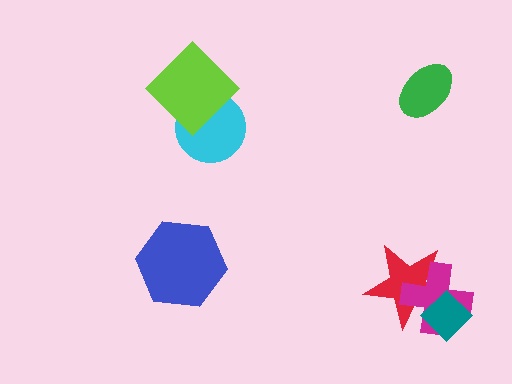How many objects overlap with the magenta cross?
2 objects overlap with the magenta cross.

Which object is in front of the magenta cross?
The teal diamond is in front of the magenta cross.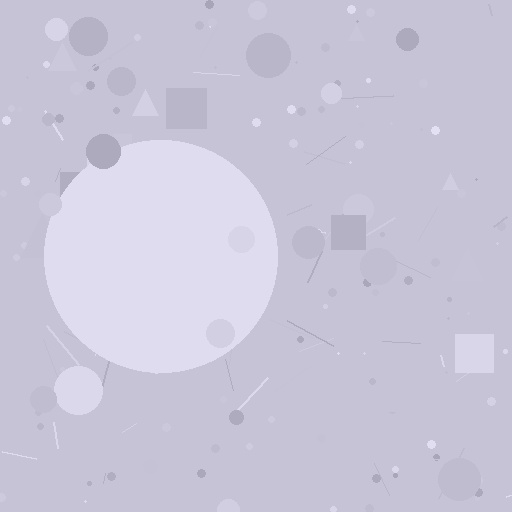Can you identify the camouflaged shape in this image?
The camouflaged shape is a circle.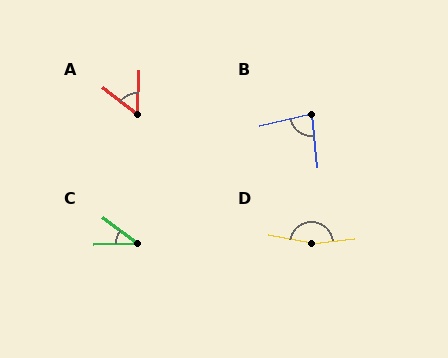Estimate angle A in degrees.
Approximately 54 degrees.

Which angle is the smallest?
C, at approximately 38 degrees.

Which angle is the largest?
D, at approximately 163 degrees.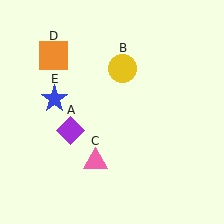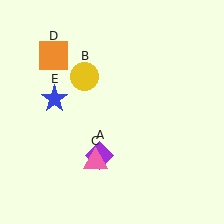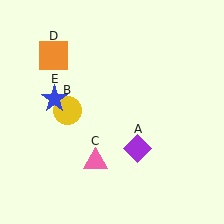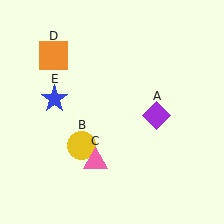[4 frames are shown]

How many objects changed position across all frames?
2 objects changed position: purple diamond (object A), yellow circle (object B).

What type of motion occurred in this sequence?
The purple diamond (object A), yellow circle (object B) rotated counterclockwise around the center of the scene.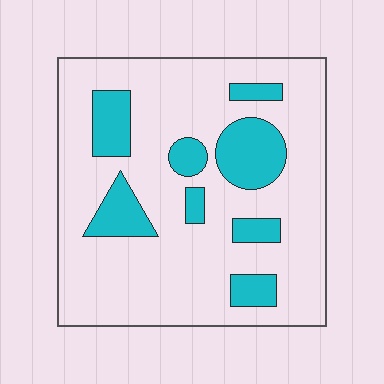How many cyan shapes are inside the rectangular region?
8.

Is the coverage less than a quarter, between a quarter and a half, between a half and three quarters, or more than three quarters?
Less than a quarter.